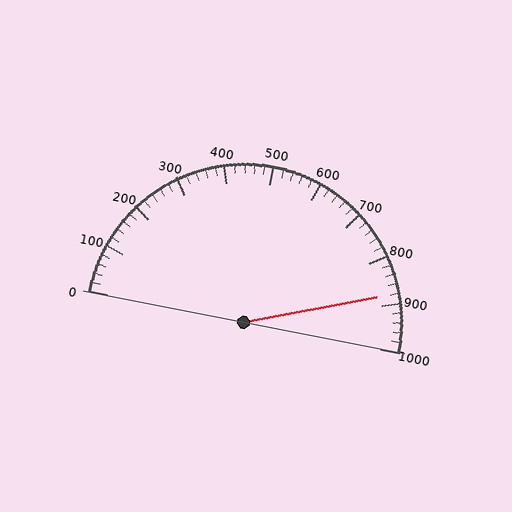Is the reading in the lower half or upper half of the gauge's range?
The reading is in the upper half of the range (0 to 1000).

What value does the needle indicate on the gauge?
The needle indicates approximately 880.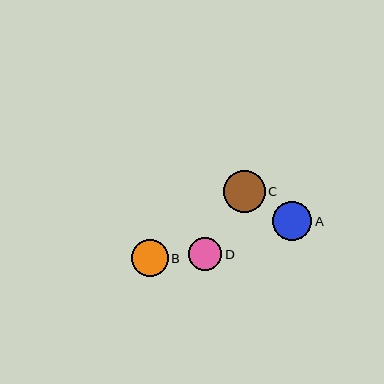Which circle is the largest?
Circle C is the largest with a size of approximately 42 pixels.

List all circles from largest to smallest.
From largest to smallest: C, A, B, D.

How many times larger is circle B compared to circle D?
Circle B is approximately 1.1 times the size of circle D.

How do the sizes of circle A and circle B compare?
Circle A and circle B are approximately the same size.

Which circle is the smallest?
Circle D is the smallest with a size of approximately 33 pixels.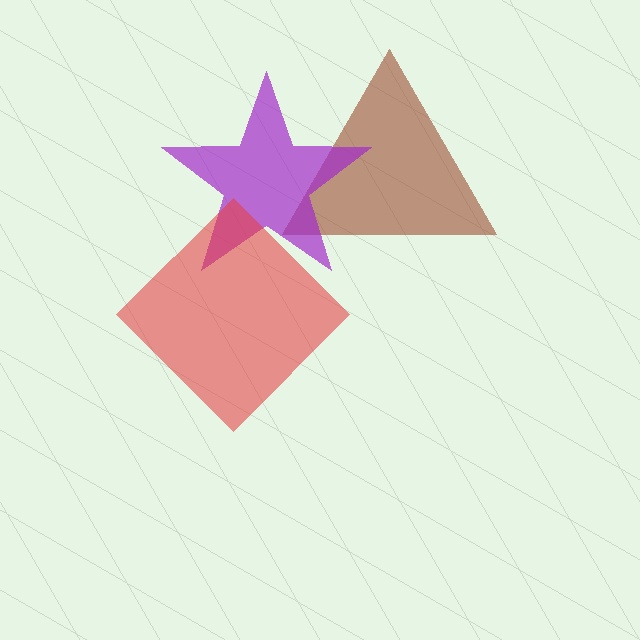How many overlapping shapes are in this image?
There are 3 overlapping shapes in the image.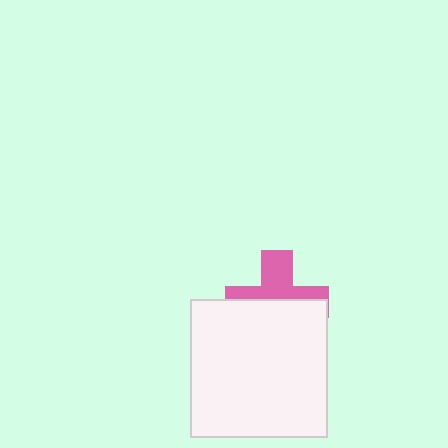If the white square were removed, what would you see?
You would see the complete pink cross.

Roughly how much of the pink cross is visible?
About half of it is visible (roughly 47%).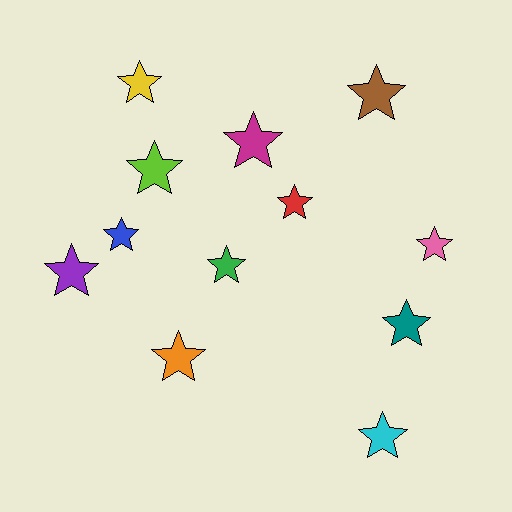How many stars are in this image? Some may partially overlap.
There are 12 stars.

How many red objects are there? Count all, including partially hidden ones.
There is 1 red object.